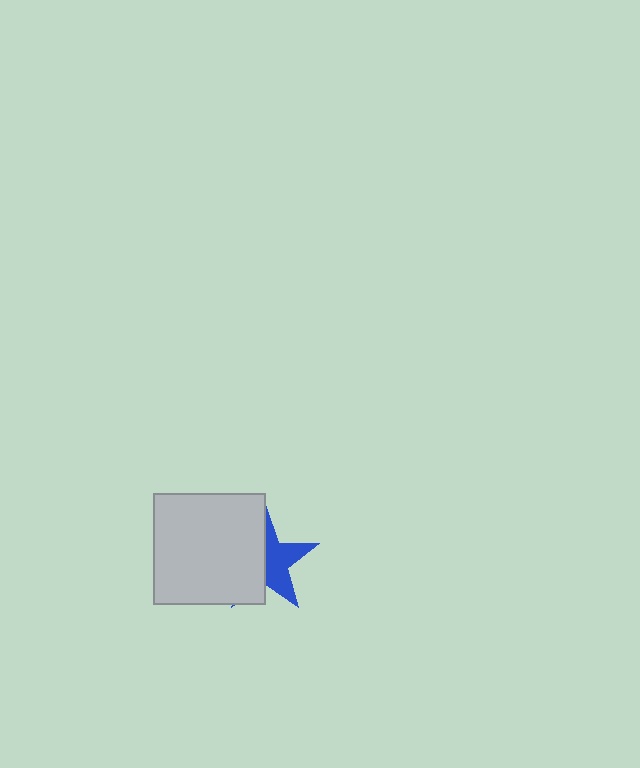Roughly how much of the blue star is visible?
About half of it is visible (roughly 50%).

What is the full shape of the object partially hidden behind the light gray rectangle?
The partially hidden object is a blue star.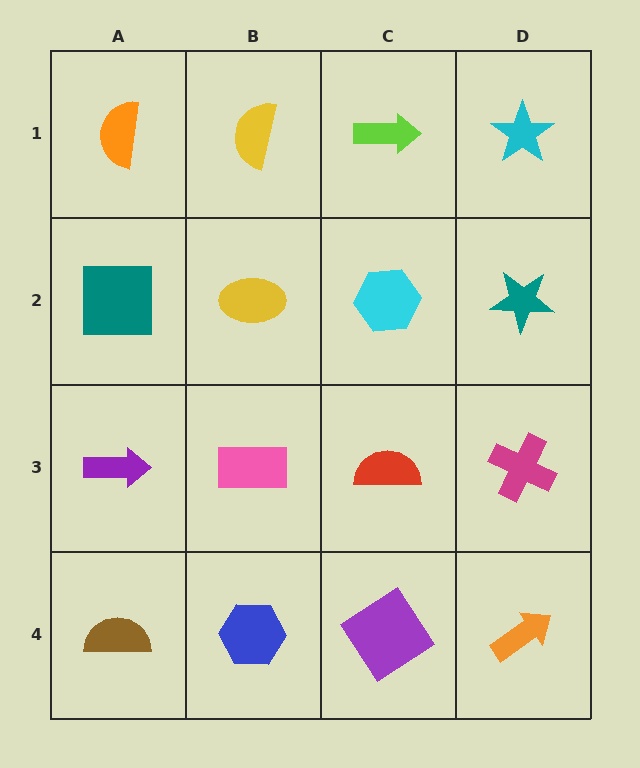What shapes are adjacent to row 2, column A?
An orange semicircle (row 1, column A), a purple arrow (row 3, column A), a yellow ellipse (row 2, column B).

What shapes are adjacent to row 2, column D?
A cyan star (row 1, column D), a magenta cross (row 3, column D), a cyan hexagon (row 2, column C).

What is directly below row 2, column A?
A purple arrow.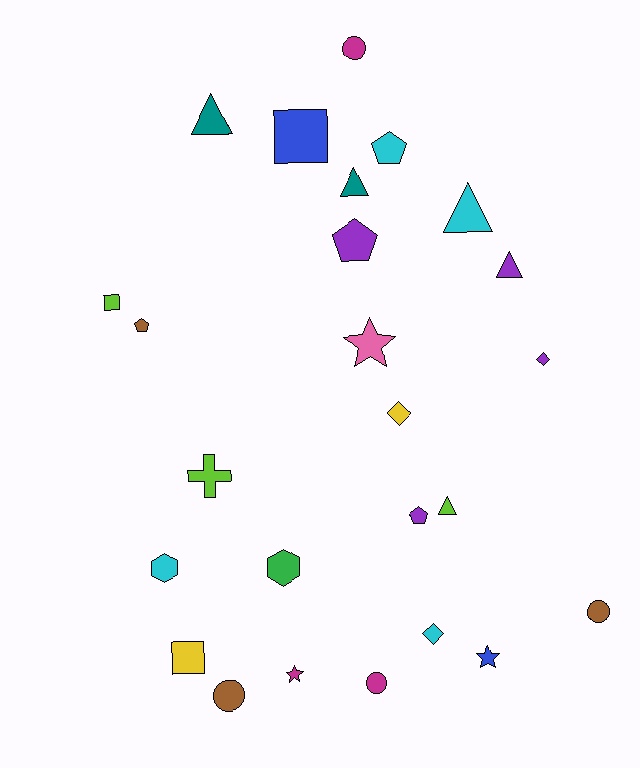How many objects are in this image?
There are 25 objects.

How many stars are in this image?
There are 3 stars.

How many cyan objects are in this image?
There are 4 cyan objects.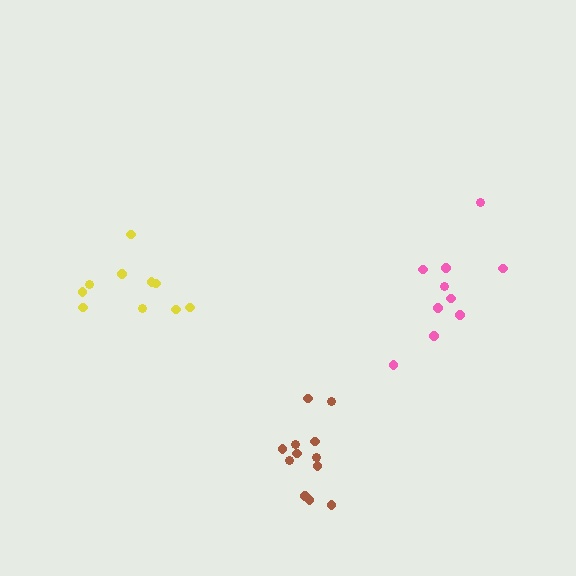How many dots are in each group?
Group 1: 10 dots, Group 2: 10 dots, Group 3: 12 dots (32 total).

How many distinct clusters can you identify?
There are 3 distinct clusters.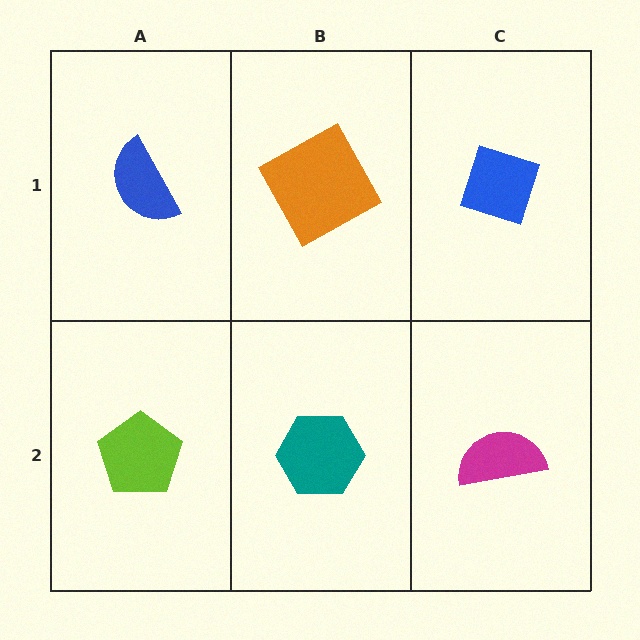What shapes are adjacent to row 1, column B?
A teal hexagon (row 2, column B), a blue semicircle (row 1, column A), a blue diamond (row 1, column C).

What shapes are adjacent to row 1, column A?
A lime pentagon (row 2, column A), an orange square (row 1, column B).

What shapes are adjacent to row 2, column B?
An orange square (row 1, column B), a lime pentagon (row 2, column A), a magenta semicircle (row 2, column C).